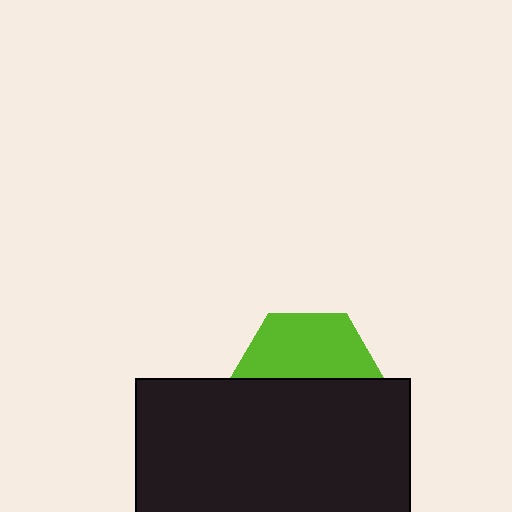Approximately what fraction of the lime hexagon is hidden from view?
Roughly 54% of the lime hexagon is hidden behind the black rectangle.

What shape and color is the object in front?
The object in front is a black rectangle.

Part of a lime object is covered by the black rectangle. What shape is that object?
It is a hexagon.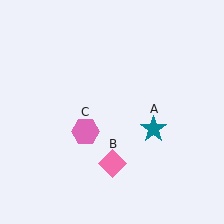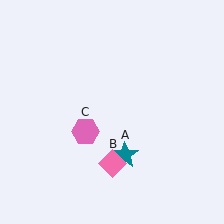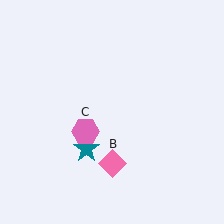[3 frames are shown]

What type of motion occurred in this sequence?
The teal star (object A) rotated clockwise around the center of the scene.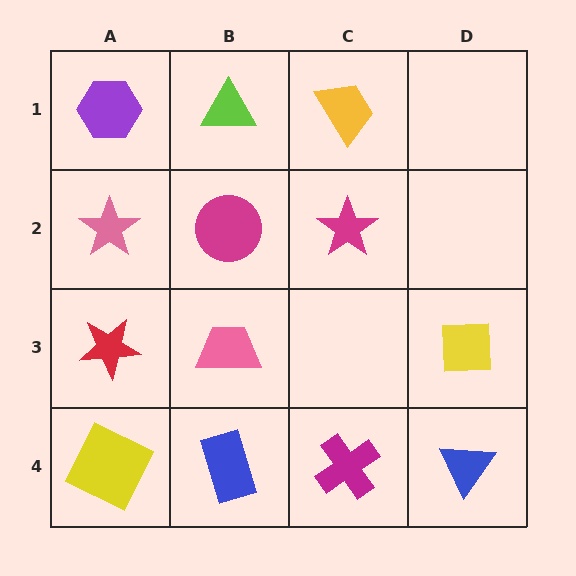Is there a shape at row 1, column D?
No, that cell is empty.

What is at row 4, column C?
A magenta cross.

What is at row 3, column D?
A yellow square.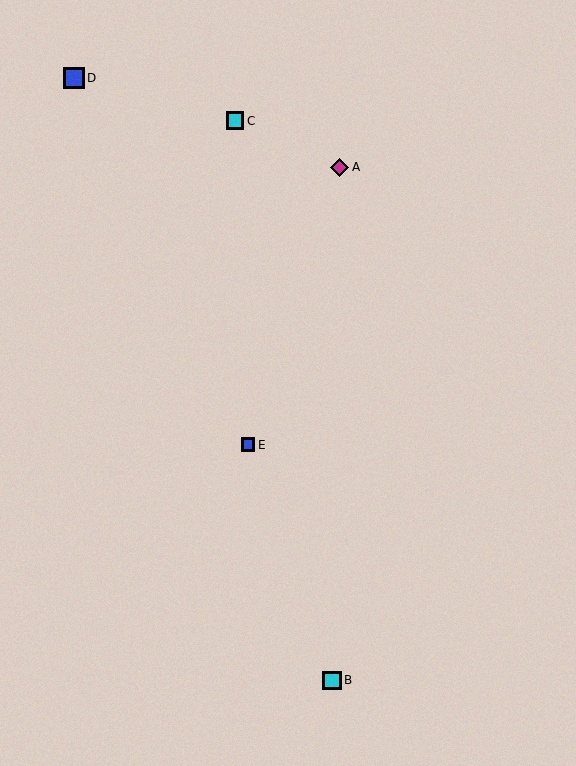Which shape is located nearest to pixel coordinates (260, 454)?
The blue square (labeled E) at (248, 445) is nearest to that location.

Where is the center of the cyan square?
The center of the cyan square is at (235, 121).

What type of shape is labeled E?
Shape E is a blue square.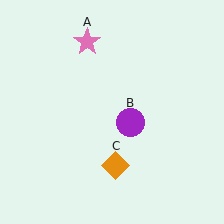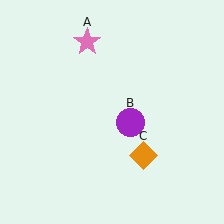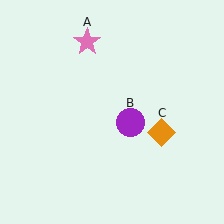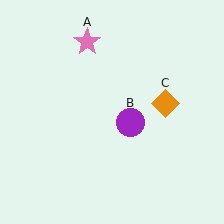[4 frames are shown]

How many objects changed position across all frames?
1 object changed position: orange diamond (object C).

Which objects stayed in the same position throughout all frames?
Pink star (object A) and purple circle (object B) remained stationary.